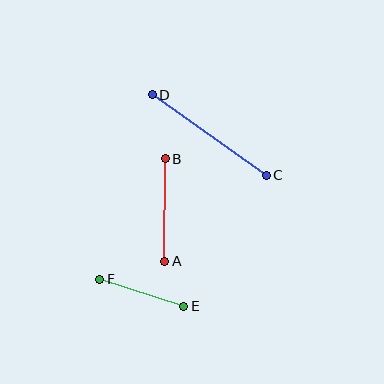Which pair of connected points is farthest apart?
Points C and D are farthest apart.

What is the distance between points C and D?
The distance is approximately 139 pixels.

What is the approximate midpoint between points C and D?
The midpoint is at approximately (209, 135) pixels.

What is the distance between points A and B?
The distance is approximately 103 pixels.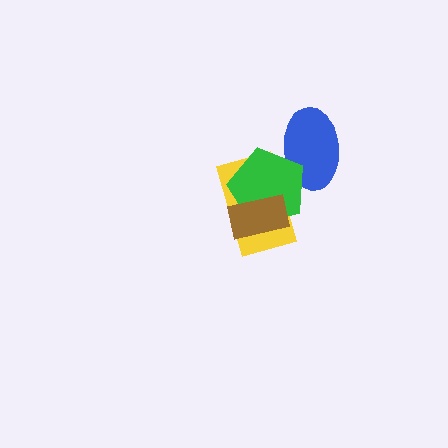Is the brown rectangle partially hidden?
No, no other shape covers it.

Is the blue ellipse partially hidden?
Yes, it is partially covered by another shape.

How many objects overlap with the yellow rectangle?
3 objects overlap with the yellow rectangle.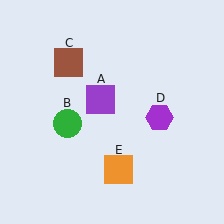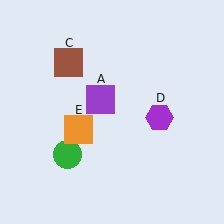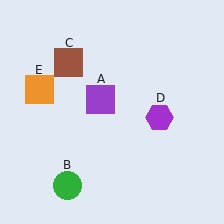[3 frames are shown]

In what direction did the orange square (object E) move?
The orange square (object E) moved up and to the left.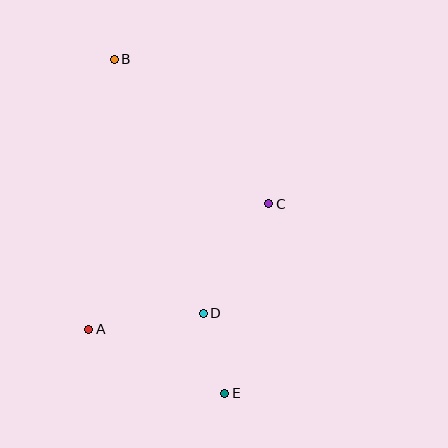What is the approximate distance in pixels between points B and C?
The distance between B and C is approximately 212 pixels.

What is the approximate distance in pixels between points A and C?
The distance between A and C is approximately 219 pixels.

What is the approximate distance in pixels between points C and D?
The distance between C and D is approximately 127 pixels.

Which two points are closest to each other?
Points D and E are closest to each other.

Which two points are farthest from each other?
Points B and E are farthest from each other.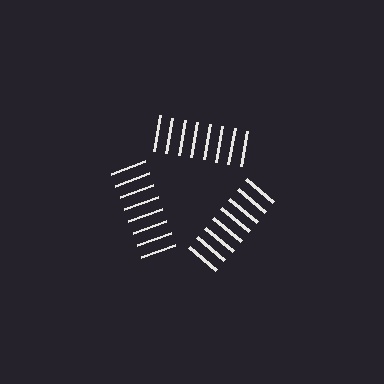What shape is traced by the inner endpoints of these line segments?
An illusory triangle — the line segments terminate on its edges but no continuous stroke is drawn.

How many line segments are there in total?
24 — 8 along each of the 3 edges.